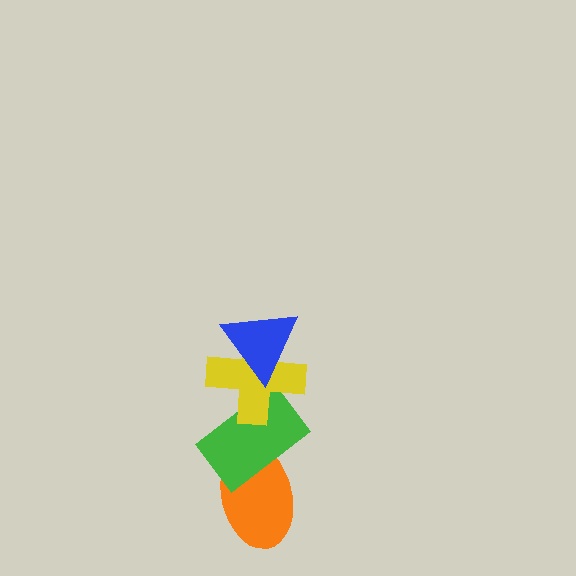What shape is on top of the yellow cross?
The blue triangle is on top of the yellow cross.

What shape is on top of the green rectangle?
The yellow cross is on top of the green rectangle.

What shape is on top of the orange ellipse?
The green rectangle is on top of the orange ellipse.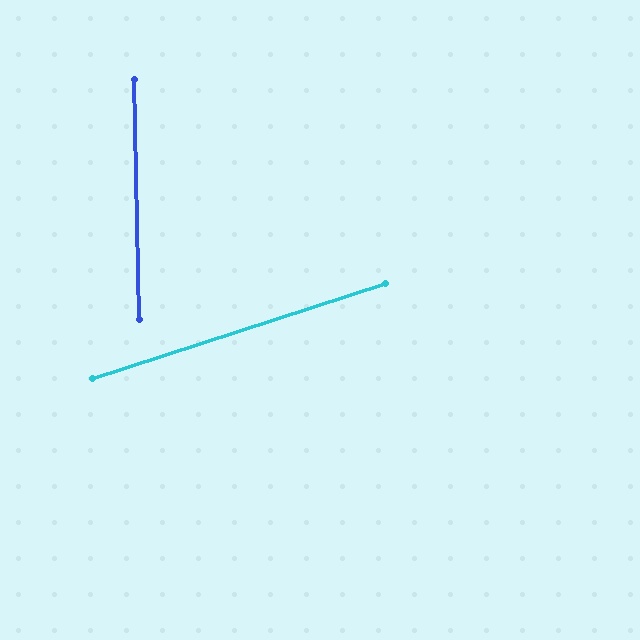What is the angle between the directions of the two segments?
Approximately 73 degrees.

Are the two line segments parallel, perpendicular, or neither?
Neither parallel nor perpendicular — they differ by about 73°.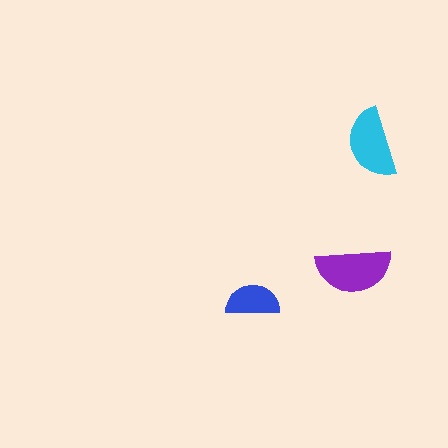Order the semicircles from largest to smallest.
the purple one, the cyan one, the blue one.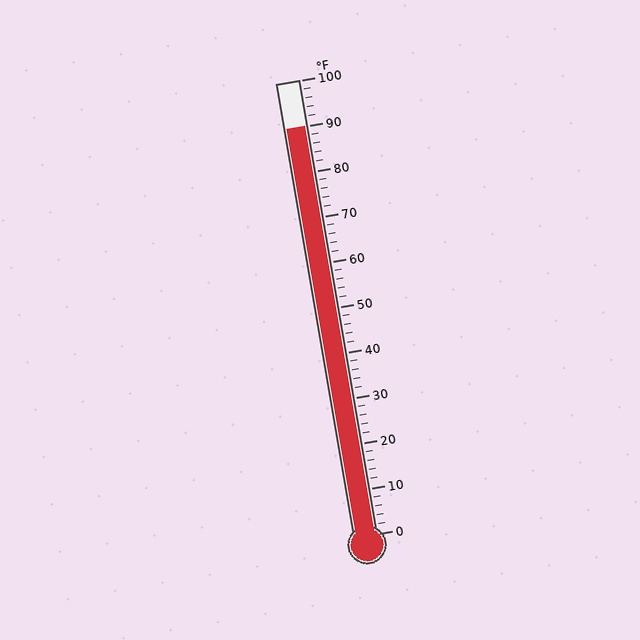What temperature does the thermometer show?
The thermometer shows approximately 90°F.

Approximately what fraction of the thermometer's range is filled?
The thermometer is filled to approximately 90% of its range.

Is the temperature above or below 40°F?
The temperature is above 40°F.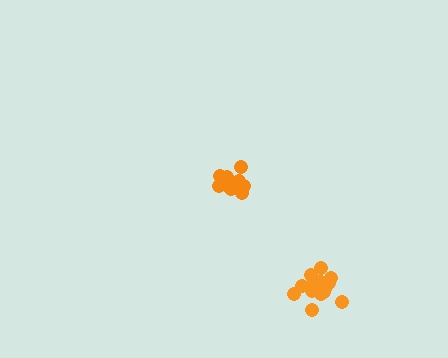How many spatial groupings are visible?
There are 2 spatial groupings.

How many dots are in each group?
Group 1: 11 dots, Group 2: 15 dots (26 total).